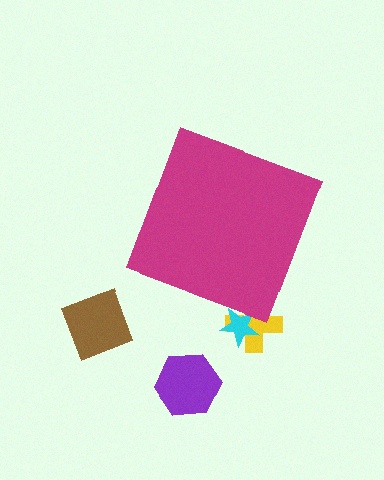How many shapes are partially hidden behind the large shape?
2 shapes are partially hidden.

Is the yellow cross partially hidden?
Yes, the yellow cross is partially hidden behind the magenta diamond.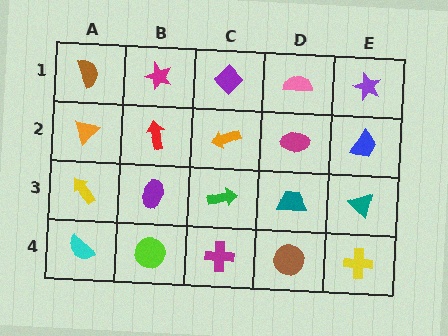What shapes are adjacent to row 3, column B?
A red arrow (row 2, column B), a lime circle (row 4, column B), a yellow arrow (row 3, column A), a green arrow (row 3, column C).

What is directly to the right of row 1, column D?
A purple star.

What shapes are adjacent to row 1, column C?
An orange arrow (row 2, column C), a magenta star (row 1, column B), a pink semicircle (row 1, column D).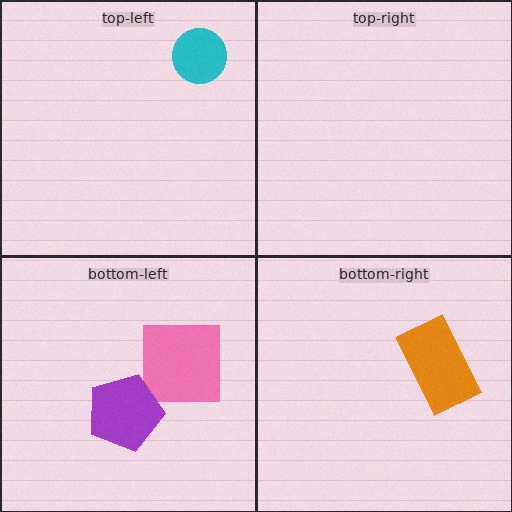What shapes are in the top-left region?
The cyan circle.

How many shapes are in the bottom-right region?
1.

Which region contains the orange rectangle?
The bottom-right region.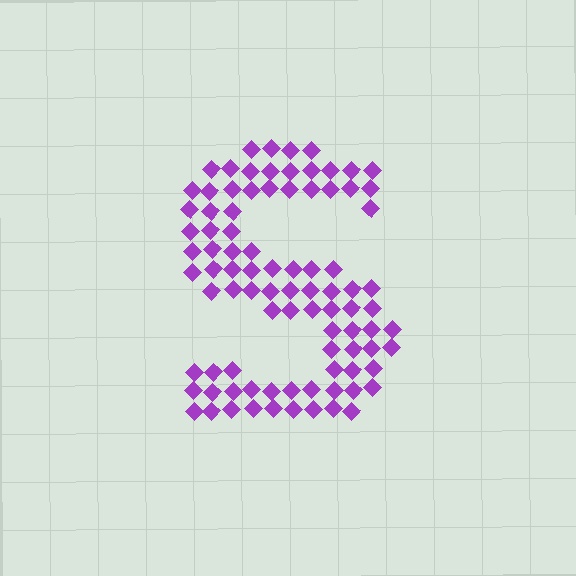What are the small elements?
The small elements are diamonds.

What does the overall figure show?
The overall figure shows the letter S.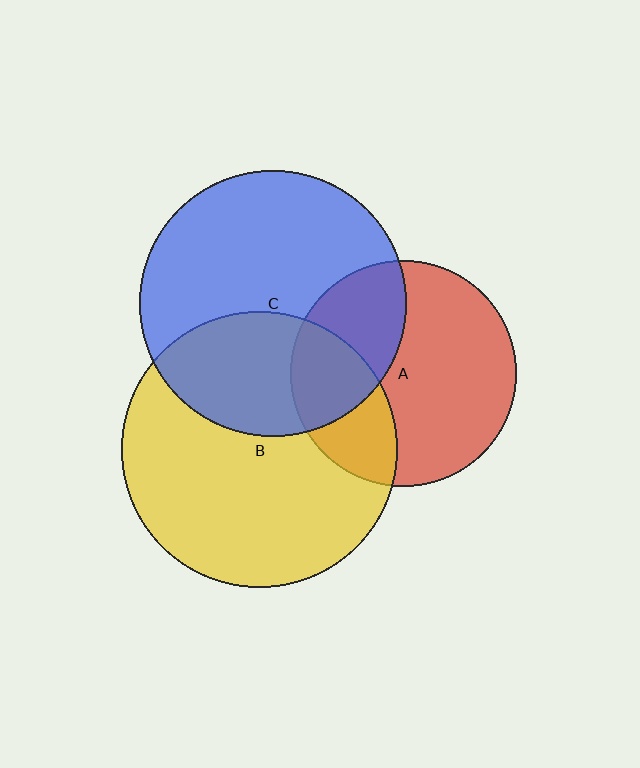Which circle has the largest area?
Circle B (yellow).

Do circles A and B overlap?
Yes.